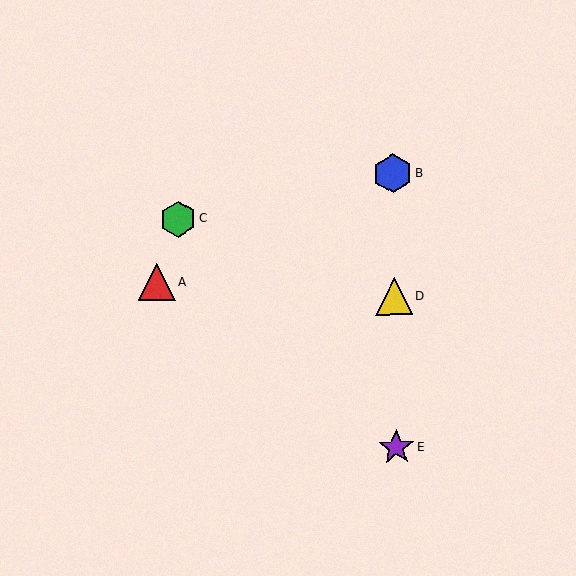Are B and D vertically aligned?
Yes, both are at x≈393.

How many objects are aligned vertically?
3 objects (B, D, E) are aligned vertically.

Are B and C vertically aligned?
No, B is at x≈393 and C is at x≈178.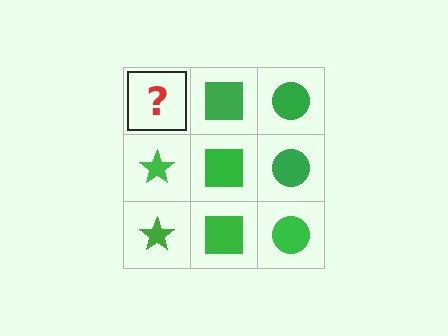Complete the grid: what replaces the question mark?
The question mark should be replaced with a green star.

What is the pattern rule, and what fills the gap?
The rule is that each column has a consistent shape. The gap should be filled with a green star.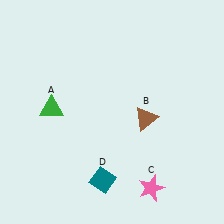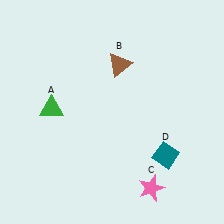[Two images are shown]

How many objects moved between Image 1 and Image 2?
2 objects moved between the two images.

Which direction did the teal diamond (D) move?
The teal diamond (D) moved right.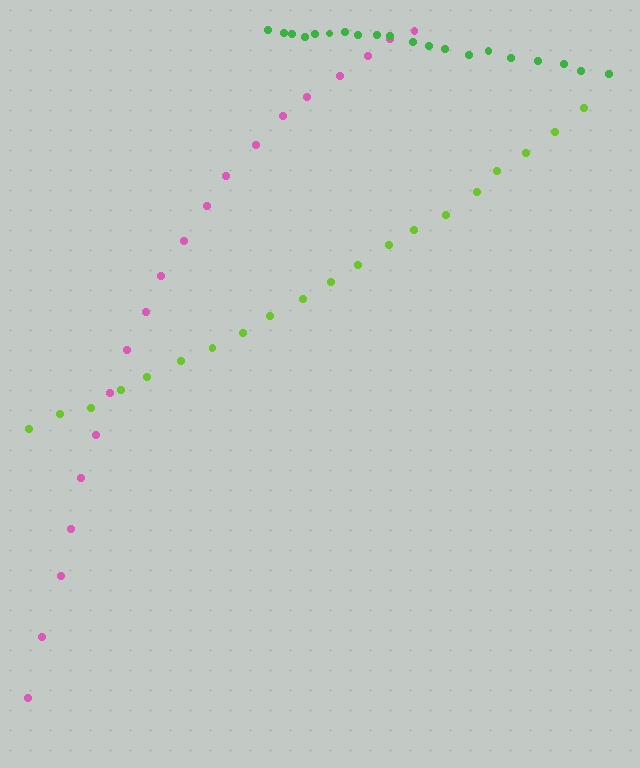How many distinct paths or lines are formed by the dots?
There are 3 distinct paths.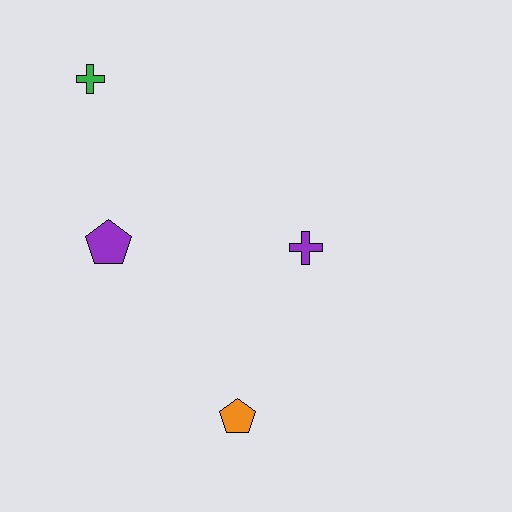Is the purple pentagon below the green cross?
Yes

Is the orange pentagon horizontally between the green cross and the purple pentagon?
No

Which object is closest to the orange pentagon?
The purple cross is closest to the orange pentagon.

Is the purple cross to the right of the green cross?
Yes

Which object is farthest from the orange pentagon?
The green cross is farthest from the orange pentagon.